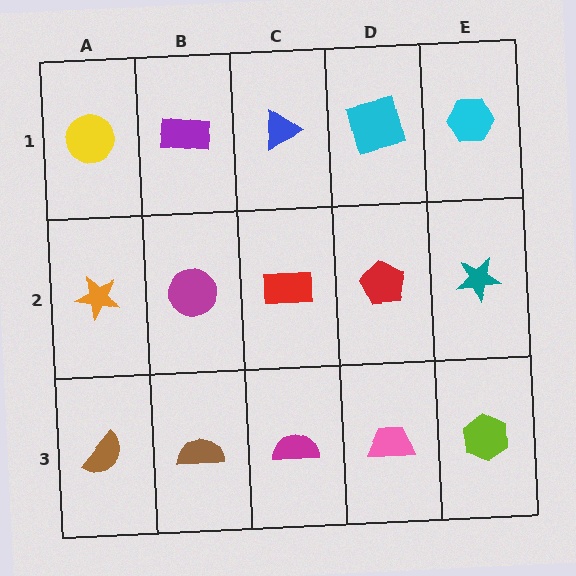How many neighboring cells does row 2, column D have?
4.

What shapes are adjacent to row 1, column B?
A magenta circle (row 2, column B), a yellow circle (row 1, column A), a blue triangle (row 1, column C).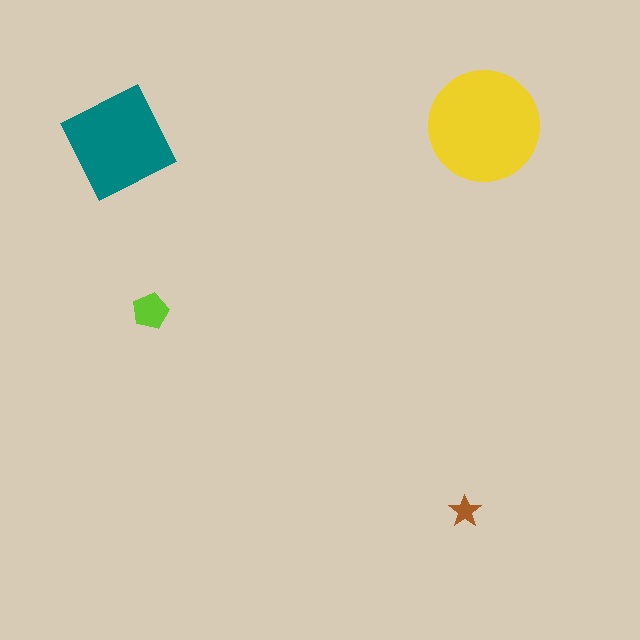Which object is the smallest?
The brown star.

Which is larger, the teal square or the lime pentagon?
The teal square.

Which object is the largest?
The yellow circle.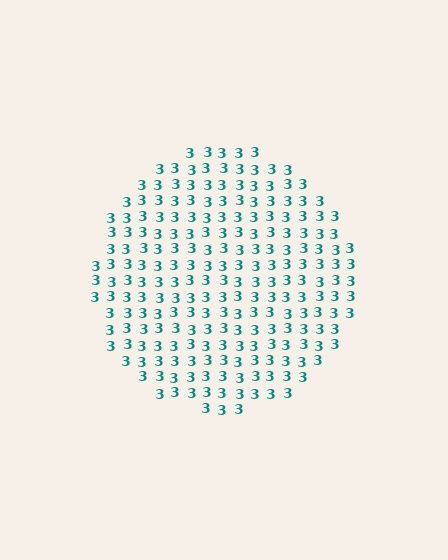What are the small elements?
The small elements are digit 3's.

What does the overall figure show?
The overall figure shows a circle.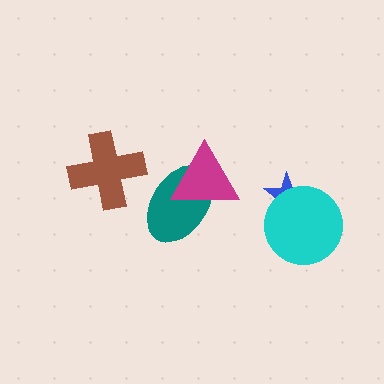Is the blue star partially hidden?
Yes, it is partially covered by another shape.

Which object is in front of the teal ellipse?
The magenta triangle is in front of the teal ellipse.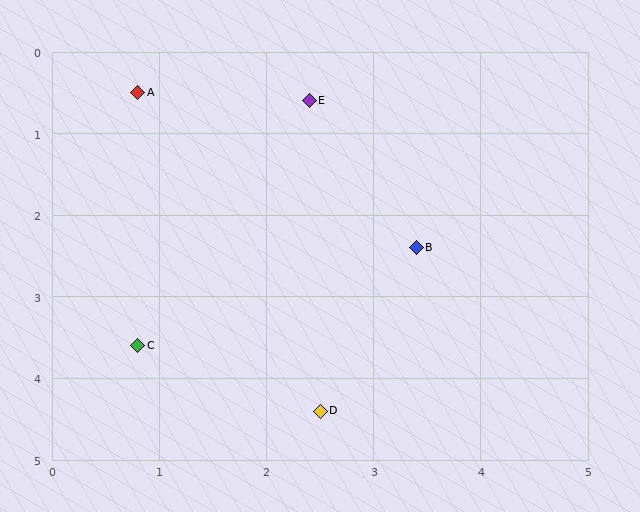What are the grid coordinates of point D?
Point D is at approximately (2.5, 4.4).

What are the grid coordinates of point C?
Point C is at approximately (0.8, 3.6).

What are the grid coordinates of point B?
Point B is at approximately (3.4, 2.4).